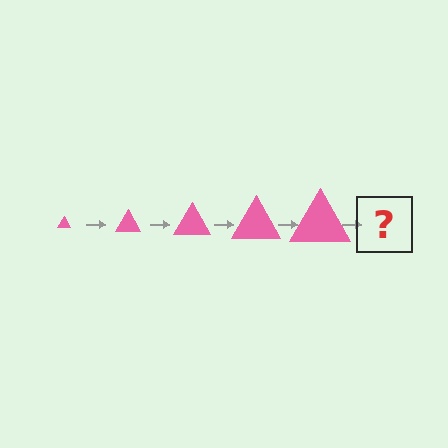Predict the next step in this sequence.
The next step is a pink triangle, larger than the previous one.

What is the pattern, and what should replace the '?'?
The pattern is that the triangle gets progressively larger each step. The '?' should be a pink triangle, larger than the previous one.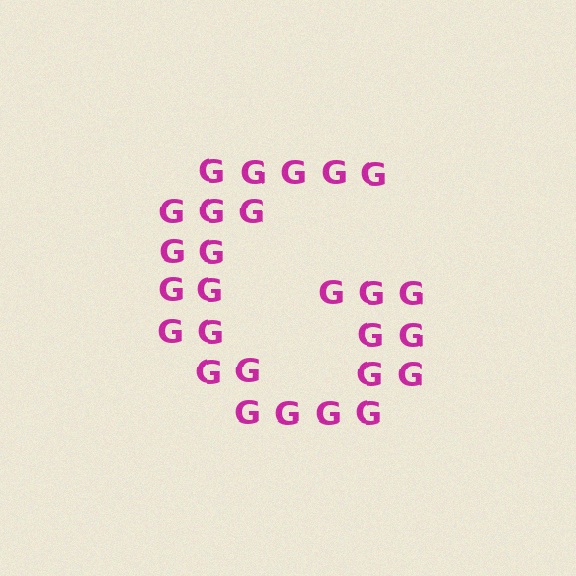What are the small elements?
The small elements are letter G's.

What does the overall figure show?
The overall figure shows the letter G.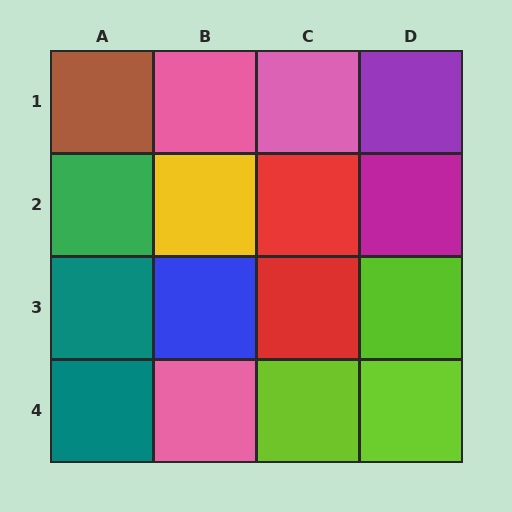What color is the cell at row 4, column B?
Pink.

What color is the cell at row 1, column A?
Brown.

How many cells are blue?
1 cell is blue.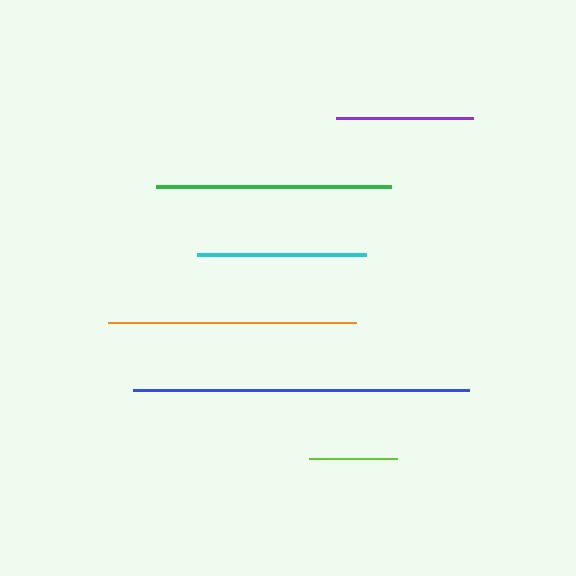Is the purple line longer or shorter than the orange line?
The orange line is longer than the purple line.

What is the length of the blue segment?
The blue segment is approximately 336 pixels long.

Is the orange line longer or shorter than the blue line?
The blue line is longer than the orange line.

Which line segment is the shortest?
The lime line is the shortest at approximately 88 pixels.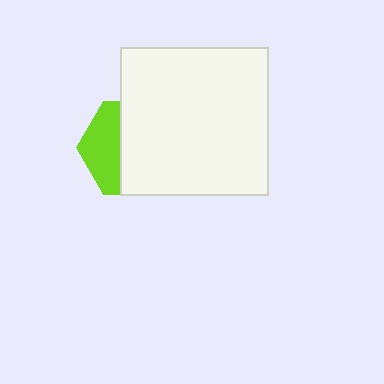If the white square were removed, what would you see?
You would see the complete lime hexagon.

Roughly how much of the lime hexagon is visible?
A small part of it is visible (roughly 37%).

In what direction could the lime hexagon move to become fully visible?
The lime hexagon could move left. That would shift it out from behind the white square entirely.